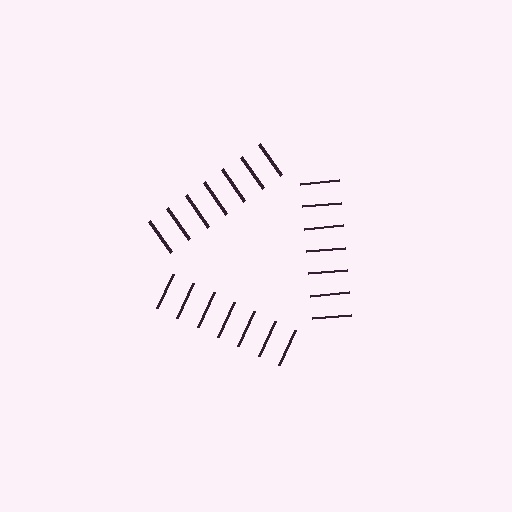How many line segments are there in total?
21 — 7 along each of the 3 edges.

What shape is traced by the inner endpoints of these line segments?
An illusory triangle — the line segments terminate on its edges but no continuous stroke is drawn.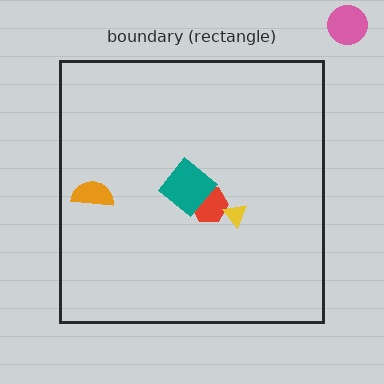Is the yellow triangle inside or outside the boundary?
Inside.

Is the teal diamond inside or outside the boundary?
Inside.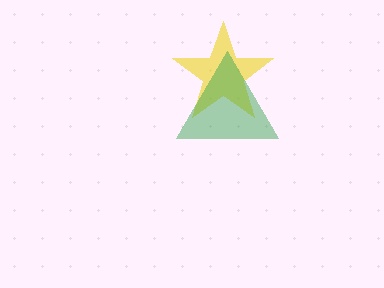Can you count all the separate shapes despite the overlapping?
Yes, there are 2 separate shapes.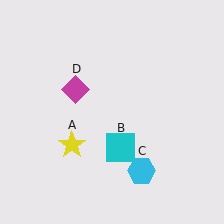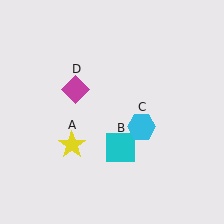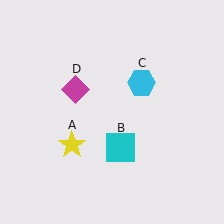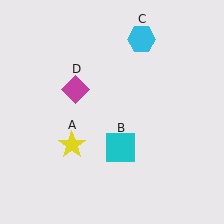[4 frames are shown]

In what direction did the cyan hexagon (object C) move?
The cyan hexagon (object C) moved up.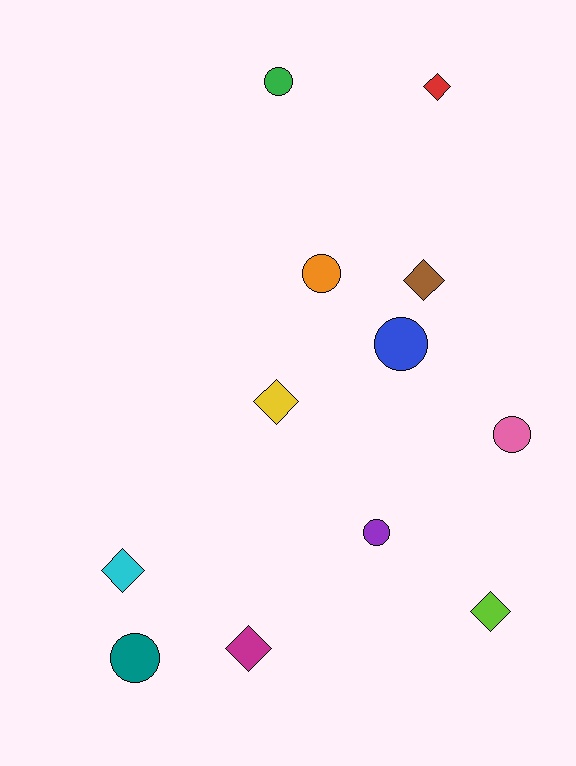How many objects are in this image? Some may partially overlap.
There are 12 objects.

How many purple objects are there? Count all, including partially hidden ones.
There is 1 purple object.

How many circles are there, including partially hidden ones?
There are 6 circles.